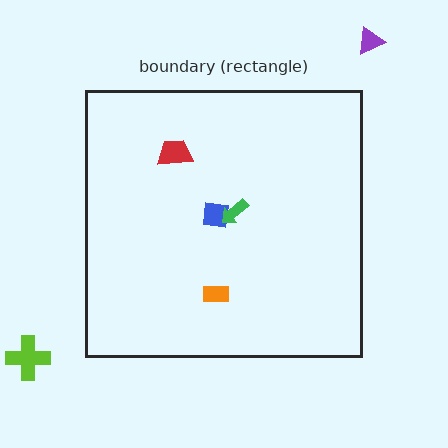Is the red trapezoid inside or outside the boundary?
Inside.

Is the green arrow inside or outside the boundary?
Inside.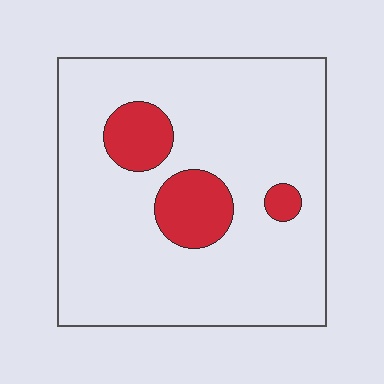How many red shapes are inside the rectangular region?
3.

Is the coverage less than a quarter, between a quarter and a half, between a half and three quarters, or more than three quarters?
Less than a quarter.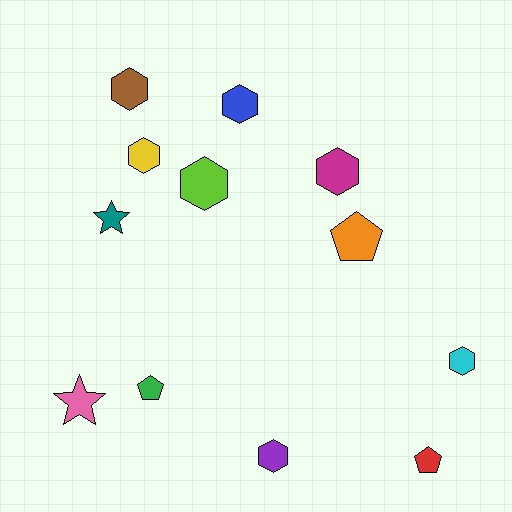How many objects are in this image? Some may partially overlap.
There are 12 objects.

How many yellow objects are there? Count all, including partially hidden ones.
There is 1 yellow object.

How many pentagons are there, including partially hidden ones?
There are 3 pentagons.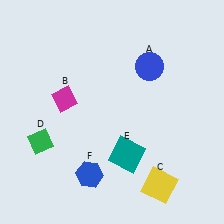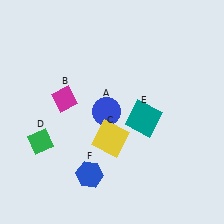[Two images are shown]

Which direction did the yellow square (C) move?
The yellow square (C) moved left.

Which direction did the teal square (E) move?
The teal square (E) moved up.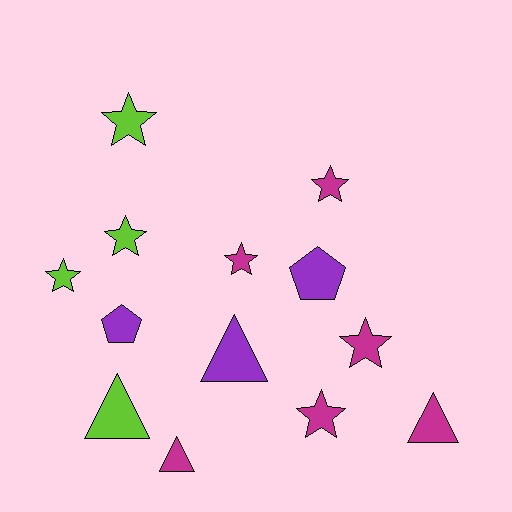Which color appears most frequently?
Magenta, with 6 objects.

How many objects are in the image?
There are 13 objects.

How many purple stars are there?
There are no purple stars.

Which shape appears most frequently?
Star, with 7 objects.